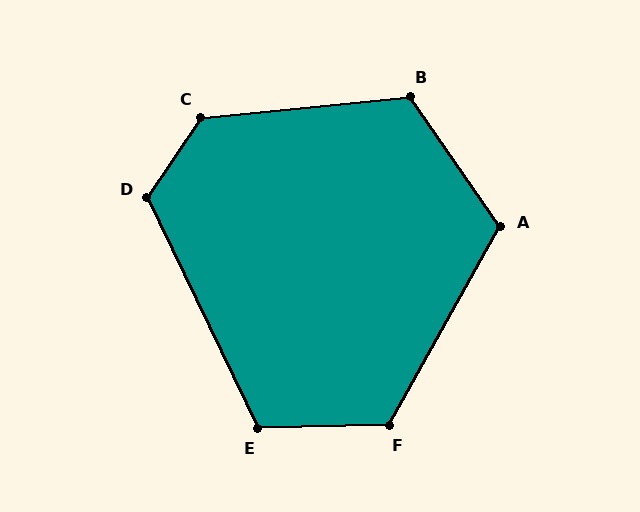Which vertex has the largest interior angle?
C, at approximately 130 degrees.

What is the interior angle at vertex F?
Approximately 120 degrees (obtuse).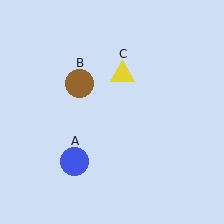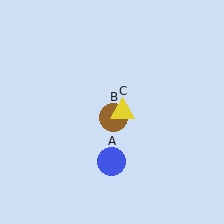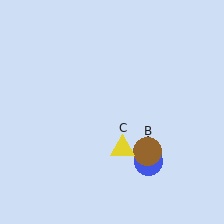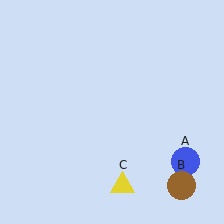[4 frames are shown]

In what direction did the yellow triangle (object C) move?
The yellow triangle (object C) moved down.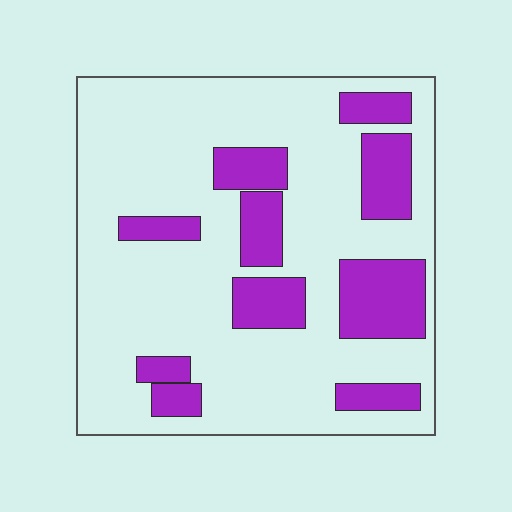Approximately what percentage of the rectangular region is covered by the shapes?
Approximately 25%.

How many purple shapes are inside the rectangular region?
10.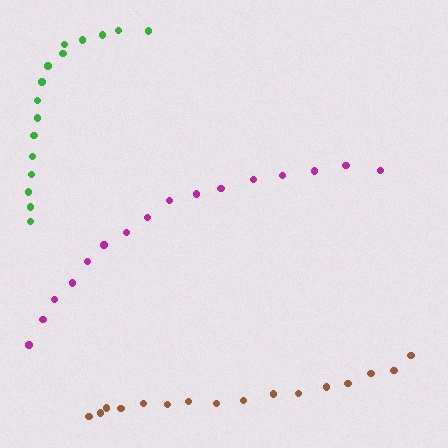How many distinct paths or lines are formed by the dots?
There are 3 distinct paths.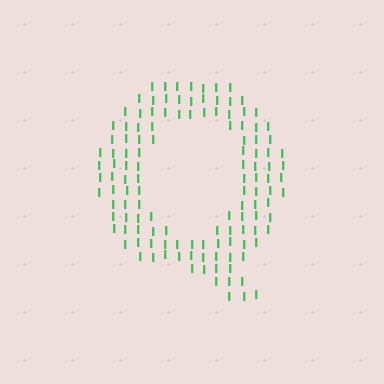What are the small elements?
The small elements are letter I's.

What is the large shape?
The large shape is the letter Q.